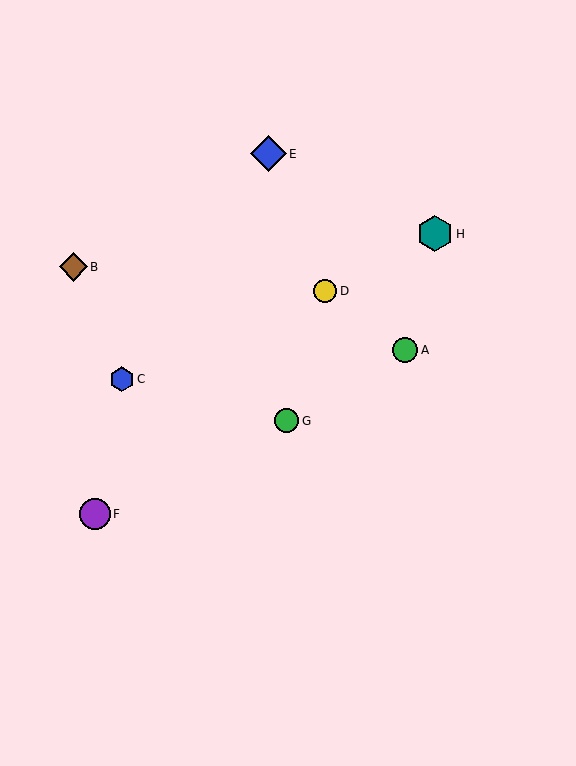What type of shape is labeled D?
Shape D is a yellow circle.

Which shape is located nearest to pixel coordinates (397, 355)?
The green circle (labeled A) at (405, 350) is nearest to that location.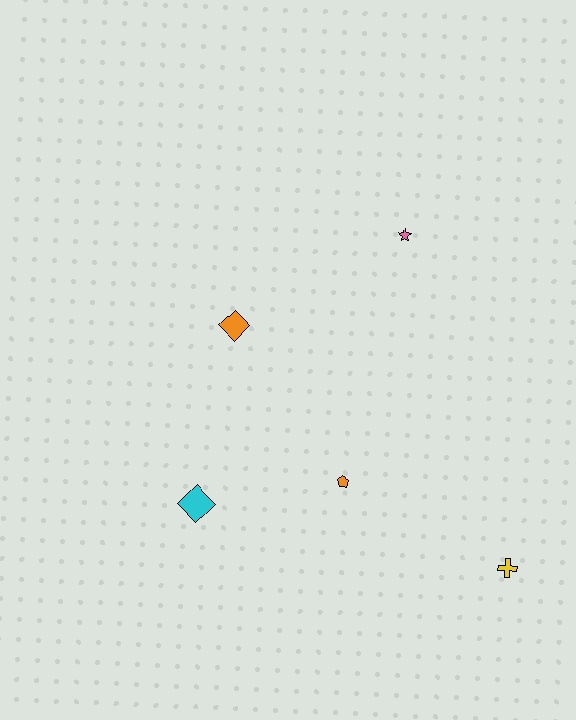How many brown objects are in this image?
There are no brown objects.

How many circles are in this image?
There are no circles.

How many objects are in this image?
There are 5 objects.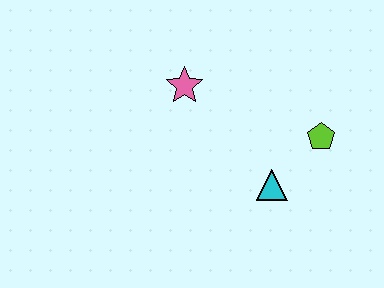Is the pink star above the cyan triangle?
Yes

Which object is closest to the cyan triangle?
The lime pentagon is closest to the cyan triangle.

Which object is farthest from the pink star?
The lime pentagon is farthest from the pink star.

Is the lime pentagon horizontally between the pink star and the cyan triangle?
No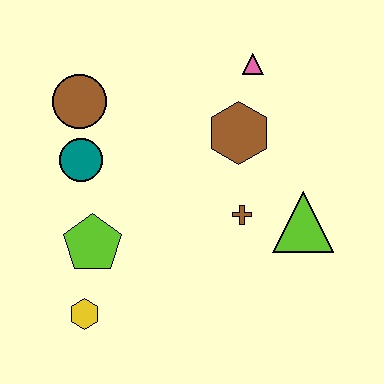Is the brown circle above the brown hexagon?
Yes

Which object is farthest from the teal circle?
The lime triangle is farthest from the teal circle.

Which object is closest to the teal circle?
The brown circle is closest to the teal circle.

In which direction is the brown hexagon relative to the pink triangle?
The brown hexagon is below the pink triangle.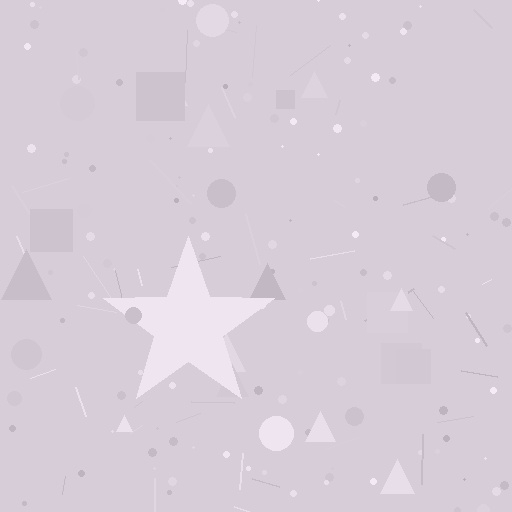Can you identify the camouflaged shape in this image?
The camouflaged shape is a star.